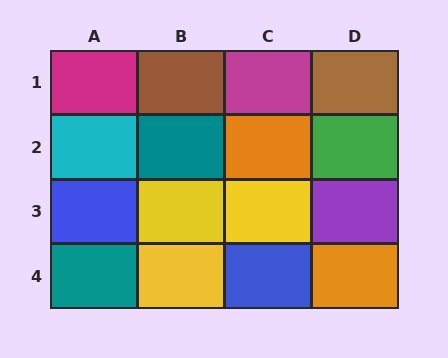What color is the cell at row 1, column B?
Brown.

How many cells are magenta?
2 cells are magenta.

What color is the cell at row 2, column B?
Teal.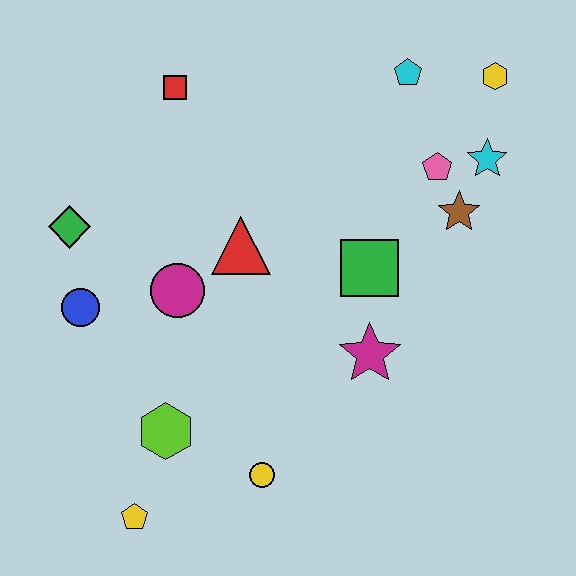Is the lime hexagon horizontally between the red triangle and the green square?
No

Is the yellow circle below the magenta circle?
Yes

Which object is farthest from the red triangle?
The yellow hexagon is farthest from the red triangle.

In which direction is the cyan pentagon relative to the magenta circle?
The cyan pentagon is to the right of the magenta circle.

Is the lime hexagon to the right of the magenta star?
No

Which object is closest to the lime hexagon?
The yellow pentagon is closest to the lime hexagon.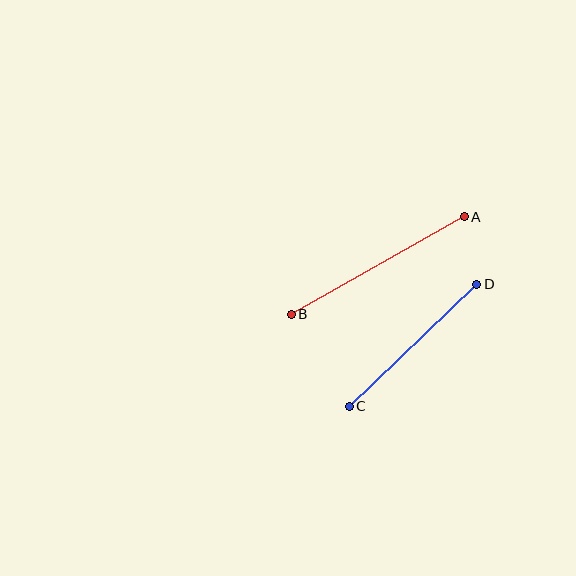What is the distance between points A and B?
The distance is approximately 199 pixels.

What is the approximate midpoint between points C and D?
The midpoint is at approximately (413, 345) pixels.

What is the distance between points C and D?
The distance is approximately 176 pixels.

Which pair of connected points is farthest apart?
Points A and B are farthest apart.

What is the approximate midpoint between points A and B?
The midpoint is at approximately (378, 266) pixels.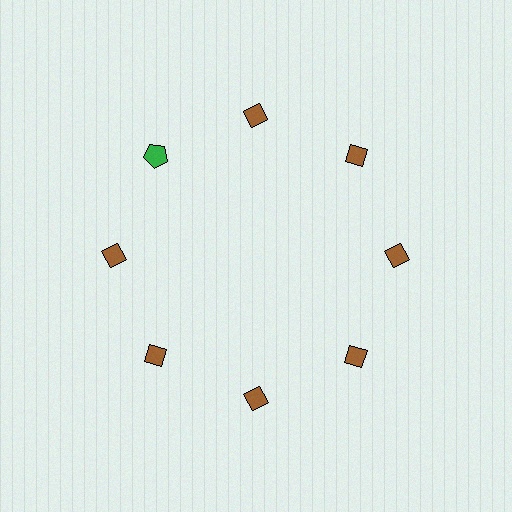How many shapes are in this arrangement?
There are 8 shapes arranged in a ring pattern.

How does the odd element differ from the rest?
It differs in both color (green instead of brown) and shape (pentagon instead of diamond).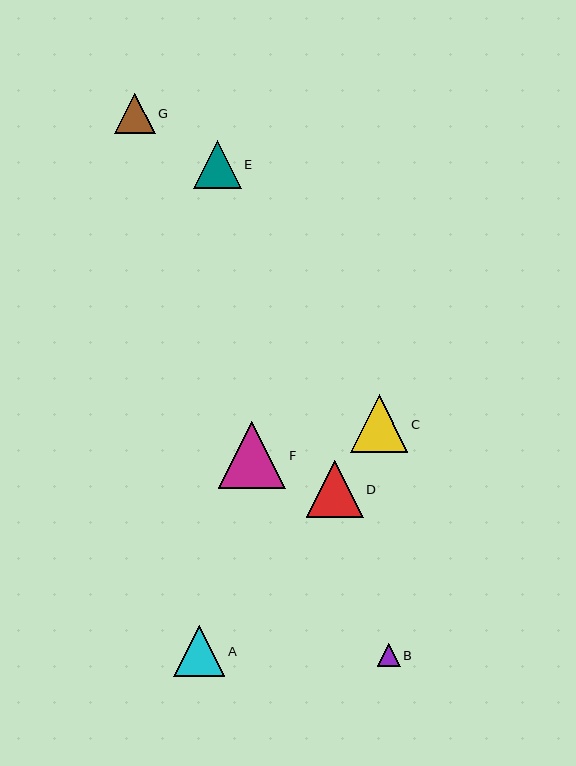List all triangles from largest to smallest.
From largest to smallest: F, C, D, A, E, G, B.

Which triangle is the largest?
Triangle F is the largest with a size of approximately 67 pixels.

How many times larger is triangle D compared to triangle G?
Triangle D is approximately 1.4 times the size of triangle G.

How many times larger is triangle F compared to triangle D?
Triangle F is approximately 1.2 times the size of triangle D.